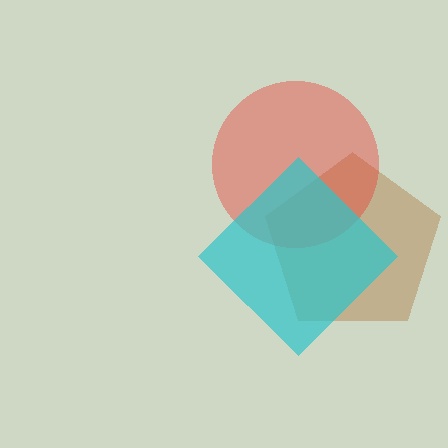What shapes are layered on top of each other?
The layered shapes are: a brown pentagon, a red circle, a cyan diamond.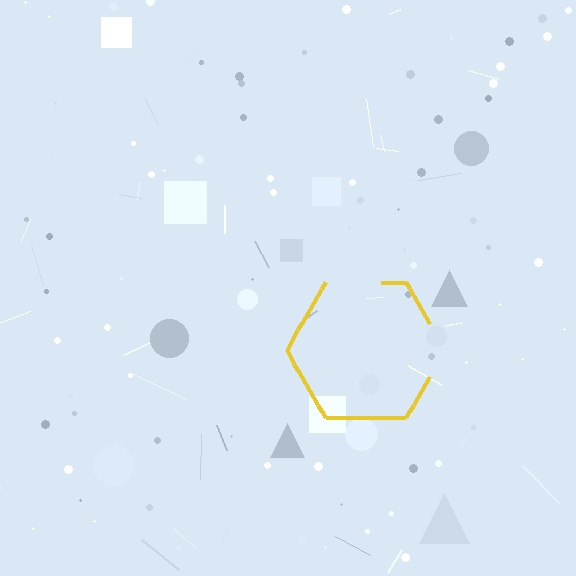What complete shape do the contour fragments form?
The contour fragments form a hexagon.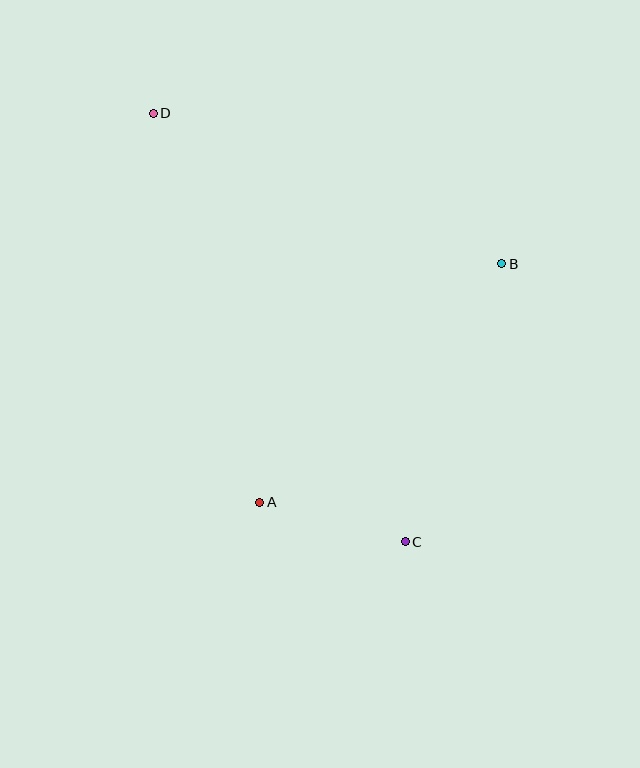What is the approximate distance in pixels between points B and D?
The distance between B and D is approximately 380 pixels.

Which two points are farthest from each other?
Points C and D are farthest from each other.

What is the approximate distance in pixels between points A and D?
The distance between A and D is approximately 403 pixels.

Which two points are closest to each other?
Points A and C are closest to each other.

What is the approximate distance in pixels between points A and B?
The distance between A and B is approximately 340 pixels.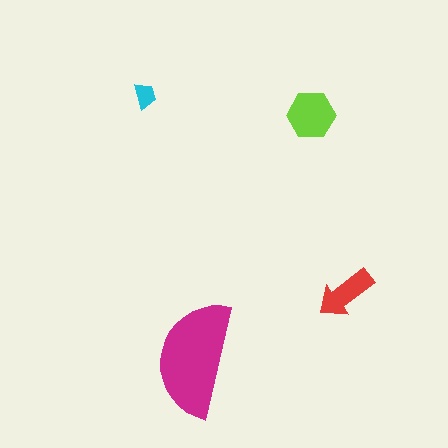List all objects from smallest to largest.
The cyan trapezoid, the red arrow, the lime hexagon, the magenta semicircle.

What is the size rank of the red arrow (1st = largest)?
3rd.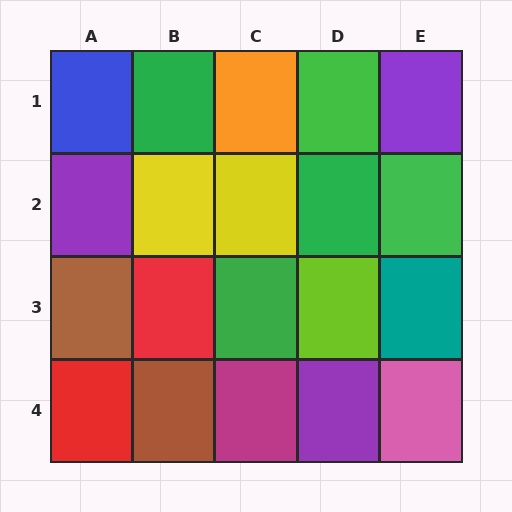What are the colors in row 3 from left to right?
Brown, red, green, lime, teal.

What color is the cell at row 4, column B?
Brown.